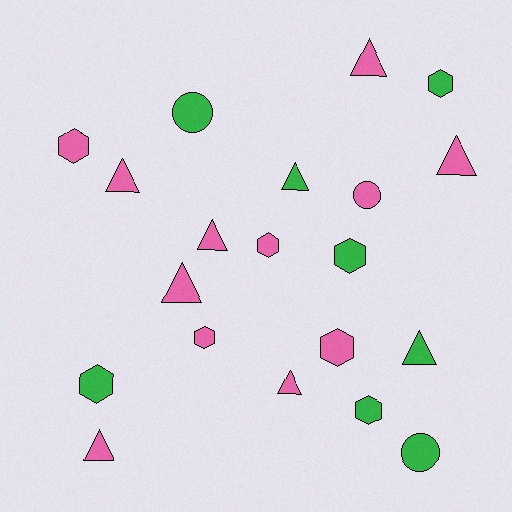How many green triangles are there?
There are 2 green triangles.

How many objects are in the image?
There are 20 objects.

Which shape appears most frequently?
Triangle, with 9 objects.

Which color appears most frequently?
Pink, with 12 objects.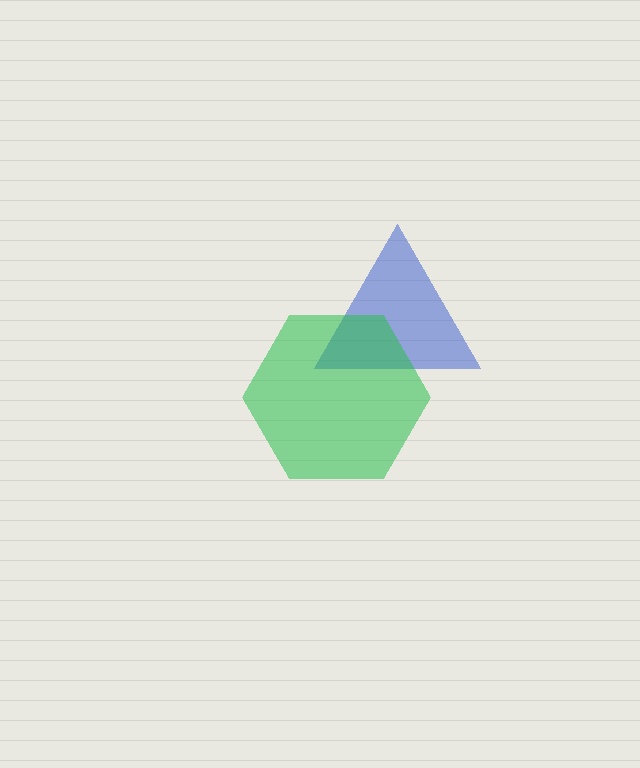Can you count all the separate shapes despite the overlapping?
Yes, there are 2 separate shapes.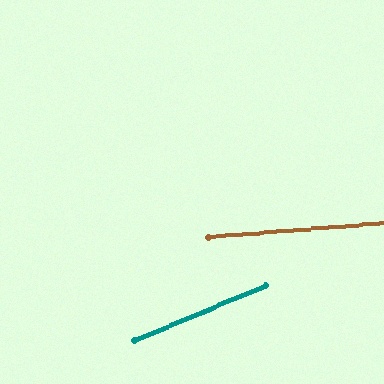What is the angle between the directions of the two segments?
Approximately 18 degrees.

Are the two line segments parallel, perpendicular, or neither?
Neither parallel nor perpendicular — they differ by about 18°.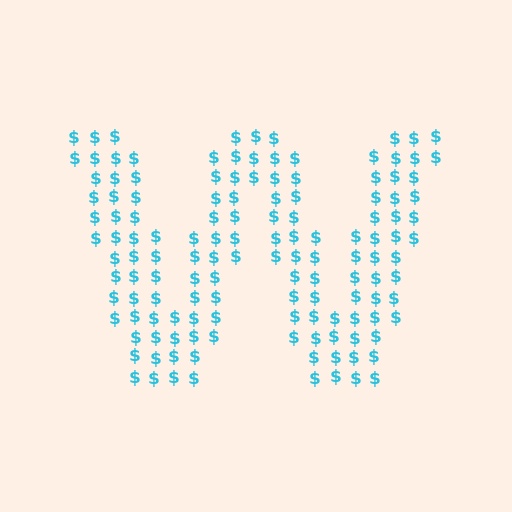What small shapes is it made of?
It is made of small dollar signs.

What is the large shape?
The large shape is the letter W.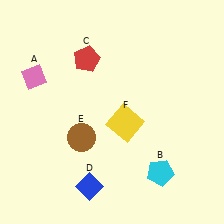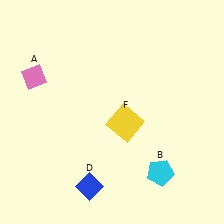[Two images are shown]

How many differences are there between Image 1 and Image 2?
There are 2 differences between the two images.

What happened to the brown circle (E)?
The brown circle (E) was removed in Image 2. It was in the bottom-left area of Image 1.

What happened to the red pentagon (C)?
The red pentagon (C) was removed in Image 2. It was in the top-left area of Image 1.